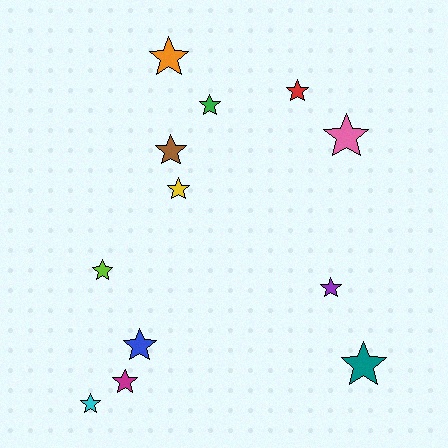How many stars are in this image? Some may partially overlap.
There are 12 stars.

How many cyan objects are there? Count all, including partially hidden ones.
There is 1 cyan object.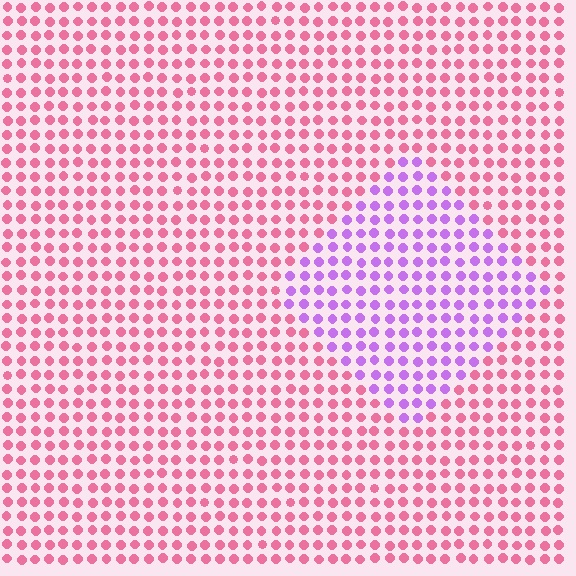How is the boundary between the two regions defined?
The boundary is defined purely by a slight shift in hue (about 56 degrees). Spacing, size, and orientation are identical on both sides.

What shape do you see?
I see a diamond.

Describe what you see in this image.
The image is filled with small pink elements in a uniform arrangement. A diamond-shaped region is visible where the elements are tinted to a slightly different hue, forming a subtle color boundary.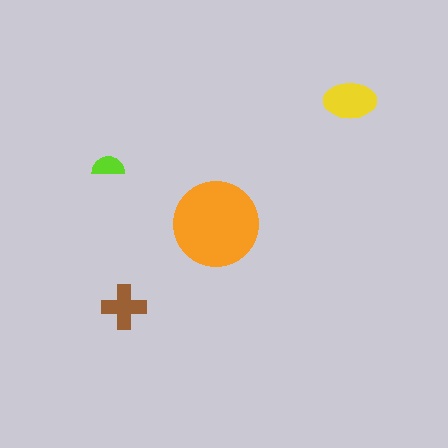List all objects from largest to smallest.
The orange circle, the yellow ellipse, the brown cross, the lime semicircle.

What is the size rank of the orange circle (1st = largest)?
1st.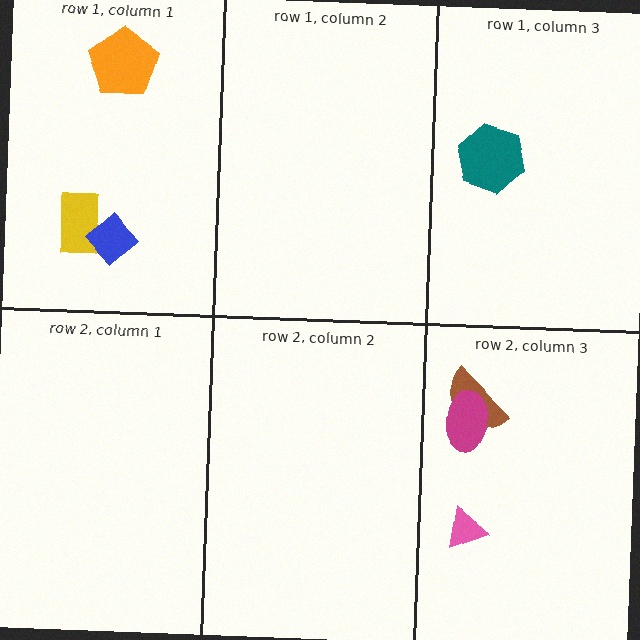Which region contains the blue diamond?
The row 1, column 1 region.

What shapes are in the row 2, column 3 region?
The brown semicircle, the magenta ellipse, the pink triangle.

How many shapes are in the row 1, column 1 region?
3.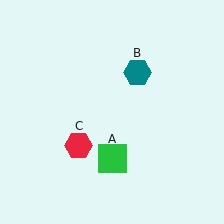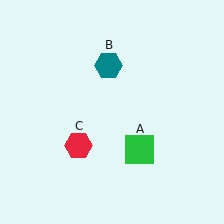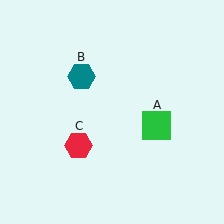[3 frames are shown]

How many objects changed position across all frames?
2 objects changed position: green square (object A), teal hexagon (object B).